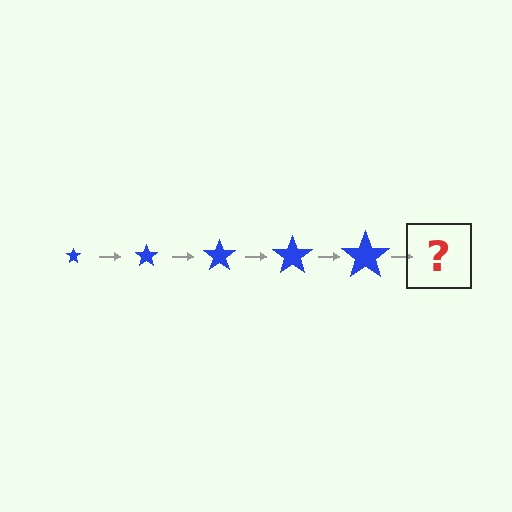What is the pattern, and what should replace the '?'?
The pattern is that the star gets progressively larger each step. The '?' should be a blue star, larger than the previous one.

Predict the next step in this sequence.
The next step is a blue star, larger than the previous one.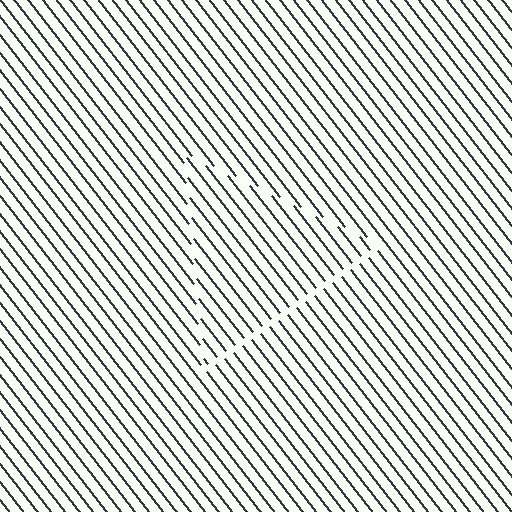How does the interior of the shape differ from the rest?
The interior of the shape contains the same grating, shifted by half a period — the contour is defined by the phase discontinuity where line-ends from the inner and outer gratings abut.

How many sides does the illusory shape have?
3 sides — the line-ends trace a triangle.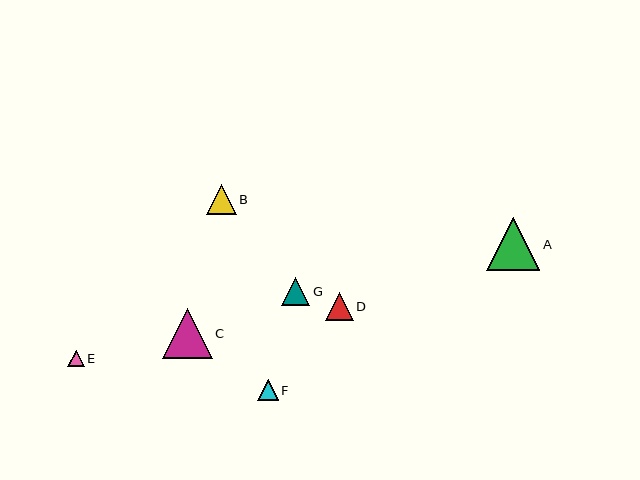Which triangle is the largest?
Triangle A is the largest with a size of approximately 53 pixels.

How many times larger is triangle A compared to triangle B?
Triangle A is approximately 1.8 times the size of triangle B.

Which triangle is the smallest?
Triangle E is the smallest with a size of approximately 16 pixels.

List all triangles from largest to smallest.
From largest to smallest: A, C, B, G, D, F, E.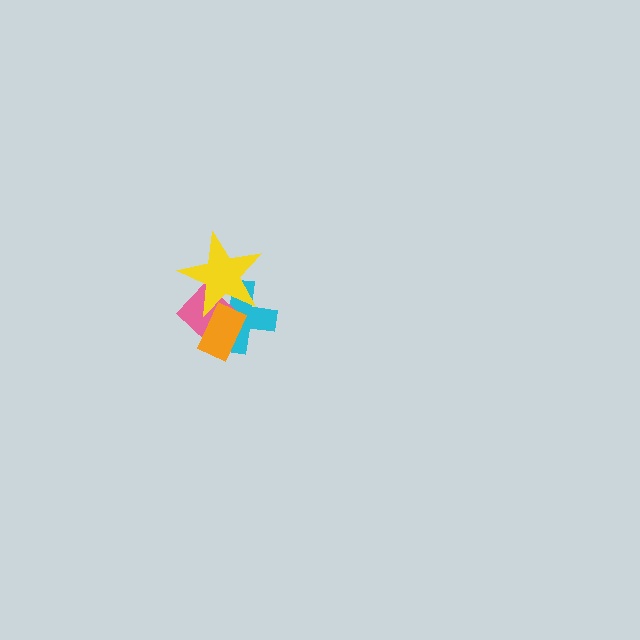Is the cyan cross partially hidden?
Yes, it is partially covered by another shape.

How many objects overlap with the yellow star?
3 objects overlap with the yellow star.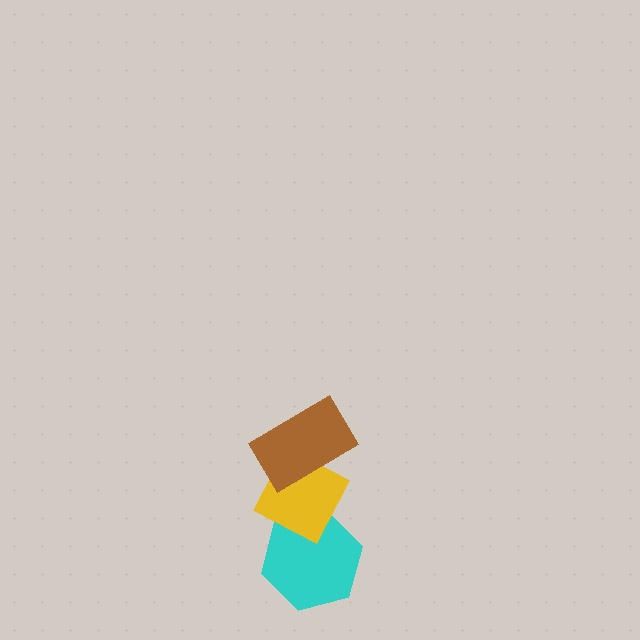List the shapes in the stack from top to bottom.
From top to bottom: the brown rectangle, the yellow diamond, the cyan hexagon.